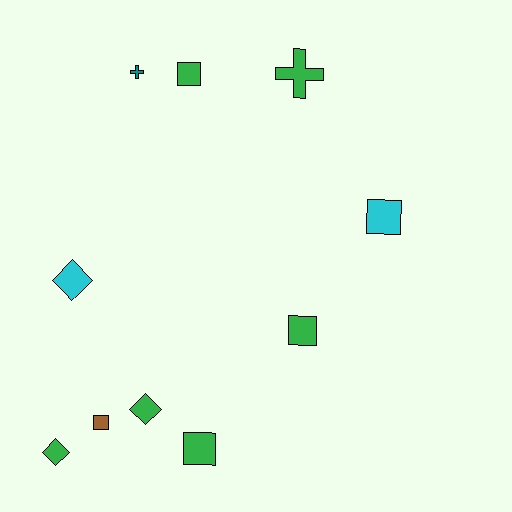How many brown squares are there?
There is 1 brown square.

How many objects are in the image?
There are 10 objects.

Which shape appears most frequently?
Square, with 5 objects.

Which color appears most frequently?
Green, with 6 objects.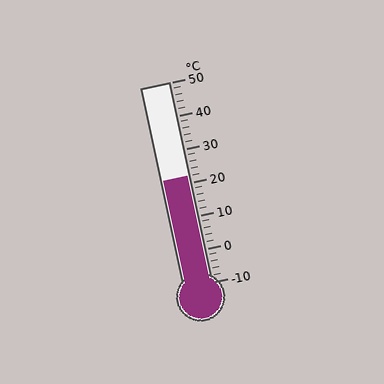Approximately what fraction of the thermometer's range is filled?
The thermometer is filled to approximately 55% of its range.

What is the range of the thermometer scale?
The thermometer scale ranges from -10°C to 50°C.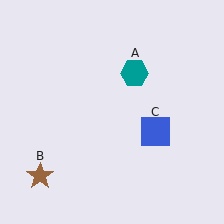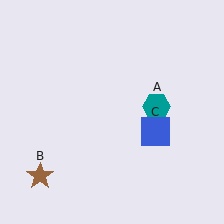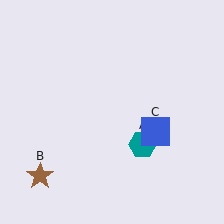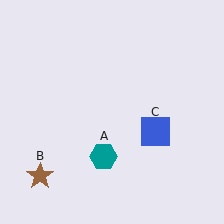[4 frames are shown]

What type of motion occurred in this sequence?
The teal hexagon (object A) rotated clockwise around the center of the scene.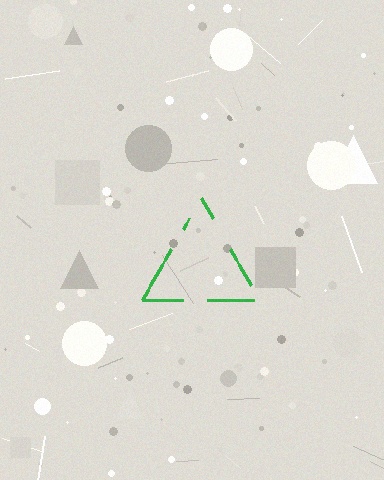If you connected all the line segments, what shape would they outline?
They would outline a triangle.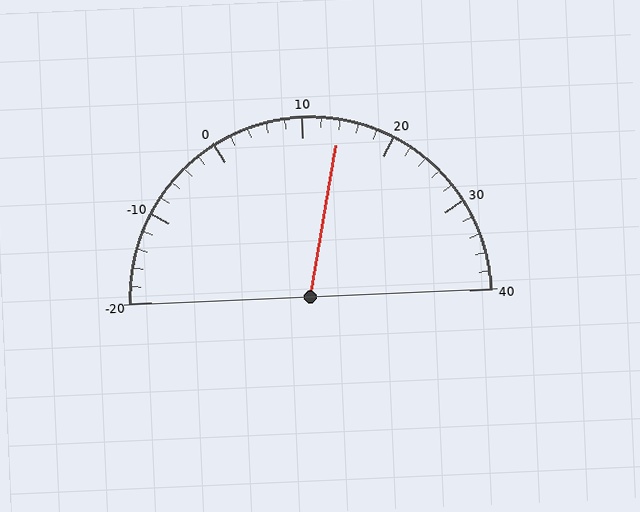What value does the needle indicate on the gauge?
The needle indicates approximately 14.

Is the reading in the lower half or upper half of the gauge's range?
The reading is in the upper half of the range (-20 to 40).